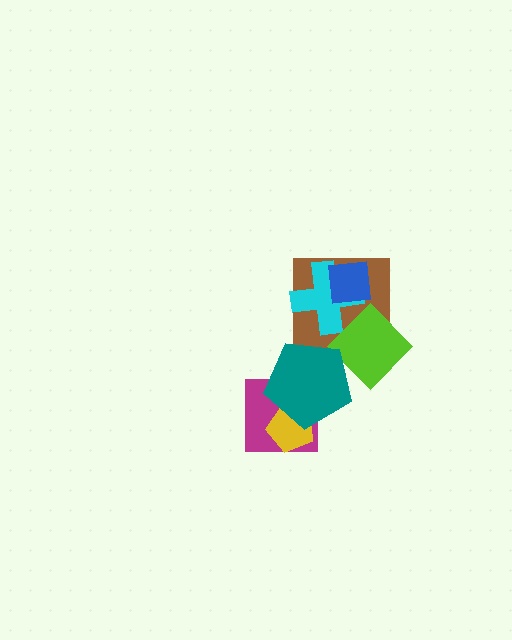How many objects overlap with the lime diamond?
3 objects overlap with the lime diamond.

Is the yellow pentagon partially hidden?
Yes, it is partially covered by another shape.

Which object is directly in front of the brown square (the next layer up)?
The cyan cross is directly in front of the brown square.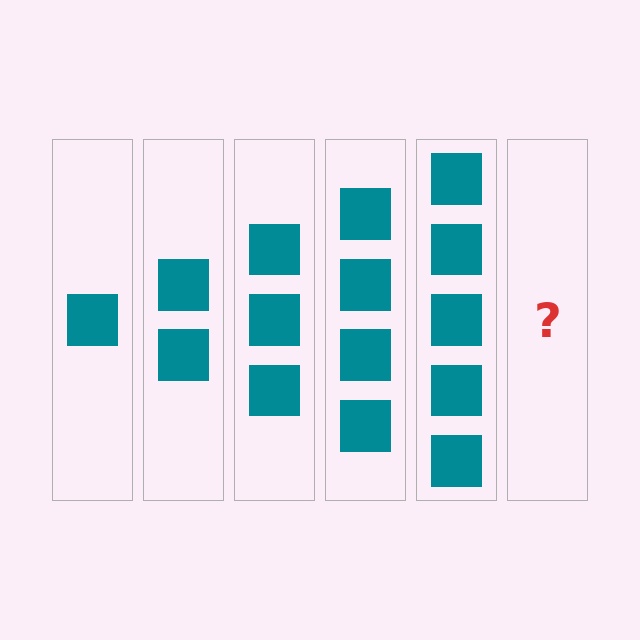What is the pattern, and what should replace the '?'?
The pattern is that each step adds one more square. The '?' should be 6 squares.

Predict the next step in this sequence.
The next step is 6 squares.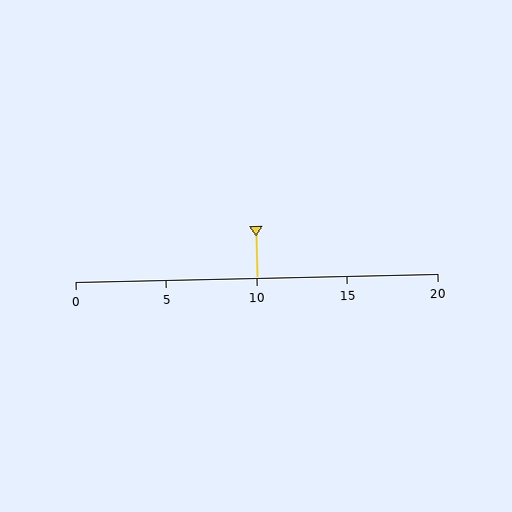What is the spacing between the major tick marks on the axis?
The major ticks are spaced 5 apart.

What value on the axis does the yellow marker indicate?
The marker indicates approximately 10.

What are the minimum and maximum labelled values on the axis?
The axis runs from 0 to 20.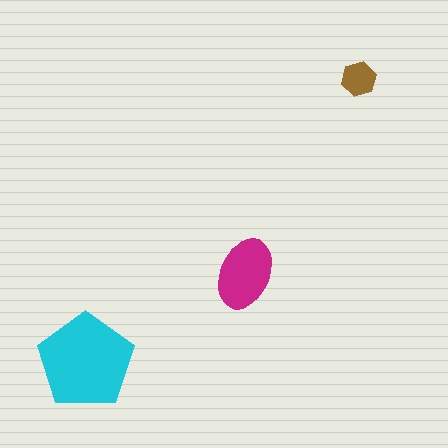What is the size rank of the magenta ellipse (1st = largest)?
2nd.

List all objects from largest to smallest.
The cyan pentagon, the magenta ellipse, the brown hexagon.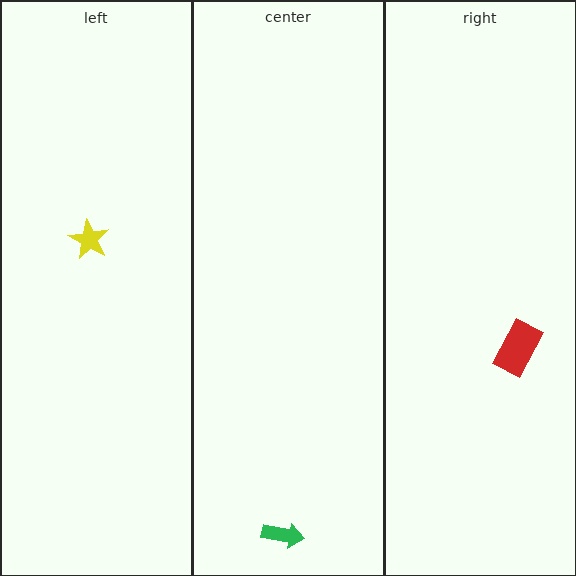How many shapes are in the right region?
1.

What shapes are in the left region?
The yellow star.